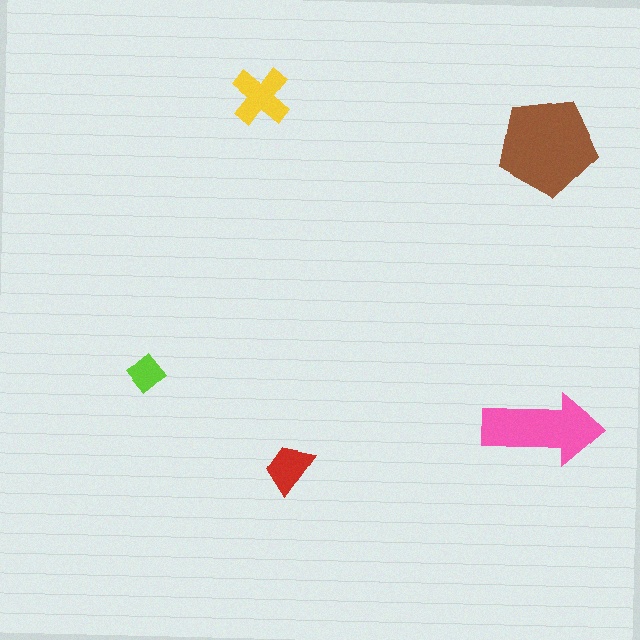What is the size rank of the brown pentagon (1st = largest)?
1st.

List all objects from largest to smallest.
The brown pentagon, the pink arrow, the yellow cross, the red trapezoid, the lime diamond.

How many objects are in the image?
There are 5 objects in the image.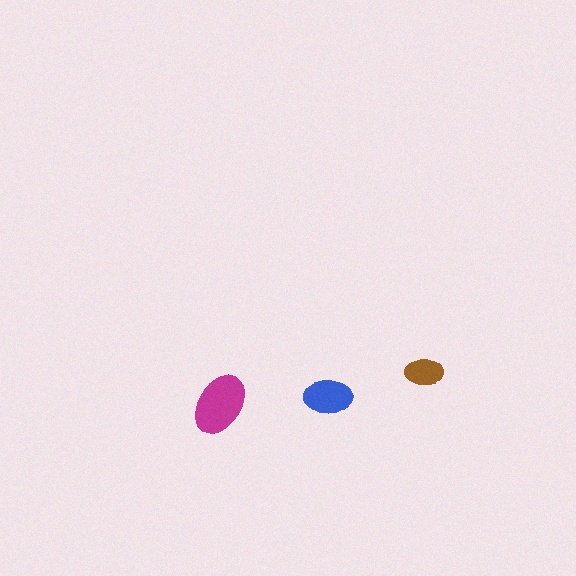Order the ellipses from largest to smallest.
the magenta one, the blue one, the brown one.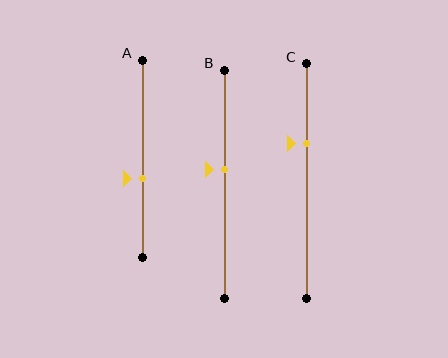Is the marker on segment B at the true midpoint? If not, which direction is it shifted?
No, the marker on segment B is shifted upward by about 7% of the segment length.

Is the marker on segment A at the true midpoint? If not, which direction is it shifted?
No, the marker on segment A is shifted downward by about 10% of the segment length.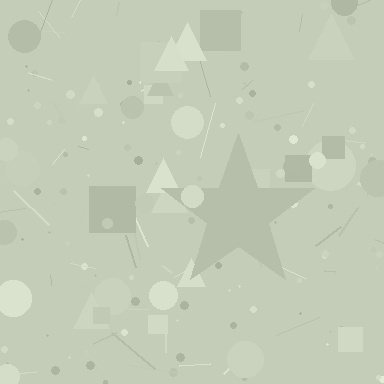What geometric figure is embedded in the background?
A star is embedded in the background.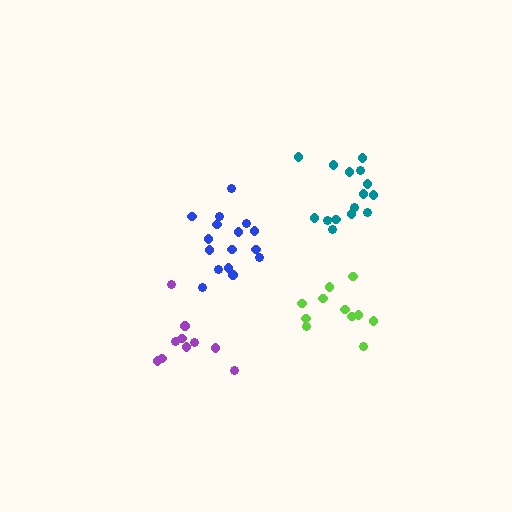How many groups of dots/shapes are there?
There are 4 groups.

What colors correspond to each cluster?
The clusters are colored: lime, teal, blue, purple.